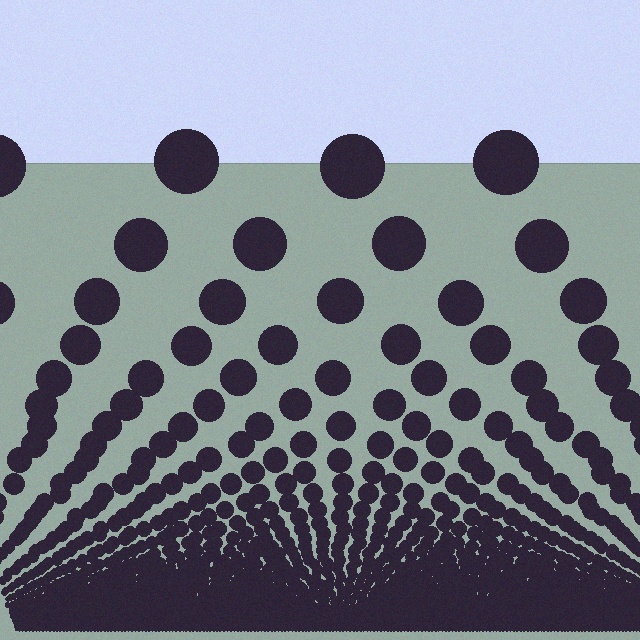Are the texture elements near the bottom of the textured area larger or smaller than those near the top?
Smaller. The gradient is inverted — elements near the bottom are smaller and denser.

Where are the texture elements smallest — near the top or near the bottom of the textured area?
Near the bottom.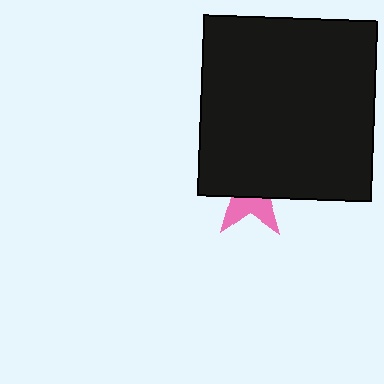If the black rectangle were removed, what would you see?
You would see the complete pink star.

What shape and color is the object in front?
The object in front is a black rectangle.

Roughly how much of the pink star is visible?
A small part of it is visible (roughly 37%).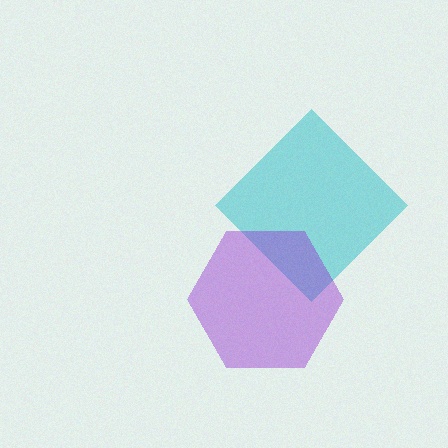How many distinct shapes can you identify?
There are 2 distinct shapes: a cyan diamond, a purple hexagon.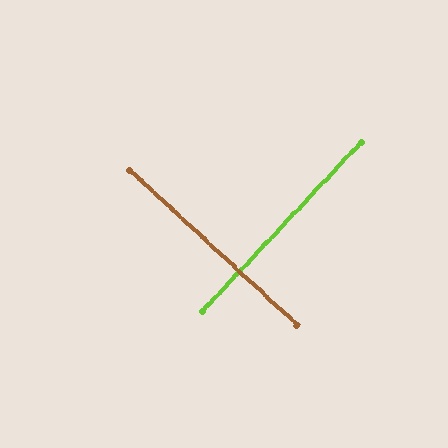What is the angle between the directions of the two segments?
Approximately 89 degrees.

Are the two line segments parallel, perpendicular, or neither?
Perpendicular — they meet at approximately 89°.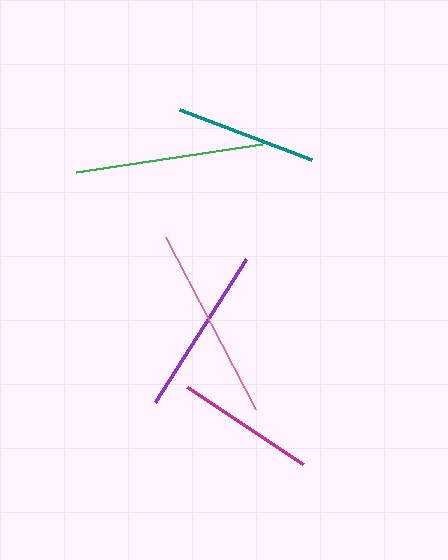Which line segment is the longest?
The pink line is the longest at approximately 194 pixels.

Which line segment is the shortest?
The magenta line is the shortest at approximately 139 pixels.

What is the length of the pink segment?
The pink segment is approximately 194 pixels long.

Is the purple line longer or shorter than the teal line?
The purple line is longer than the teal line.